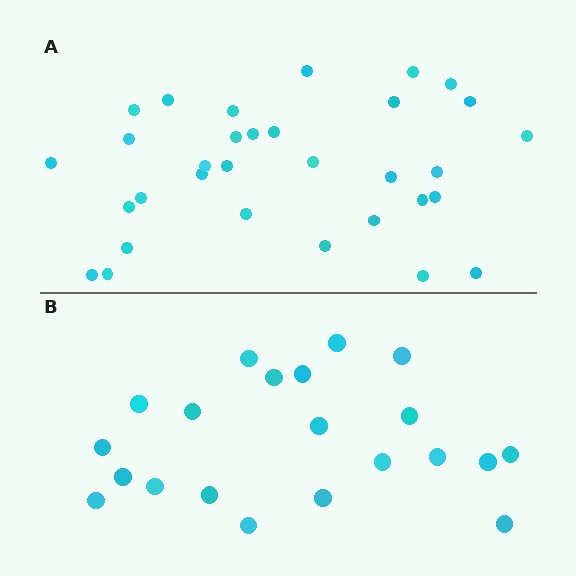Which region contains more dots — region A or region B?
Region A (the top region) has more dots.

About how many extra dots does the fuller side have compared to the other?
Region A has roughly 12 or so more dots than region B.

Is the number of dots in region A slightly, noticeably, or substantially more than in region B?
Region A has substantially more. The ratio is roughly 1.5 to 1.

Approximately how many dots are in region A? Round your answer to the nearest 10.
About 30 dots. (The exact count is 32, which rounds to 30.)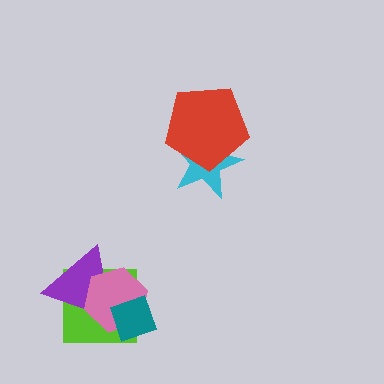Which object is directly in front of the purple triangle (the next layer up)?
The pink hexagon is directly in front of the purple triangle.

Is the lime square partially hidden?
Yes, it is partially covered by another shape.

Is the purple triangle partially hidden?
Yes, it is partially covered by another shape.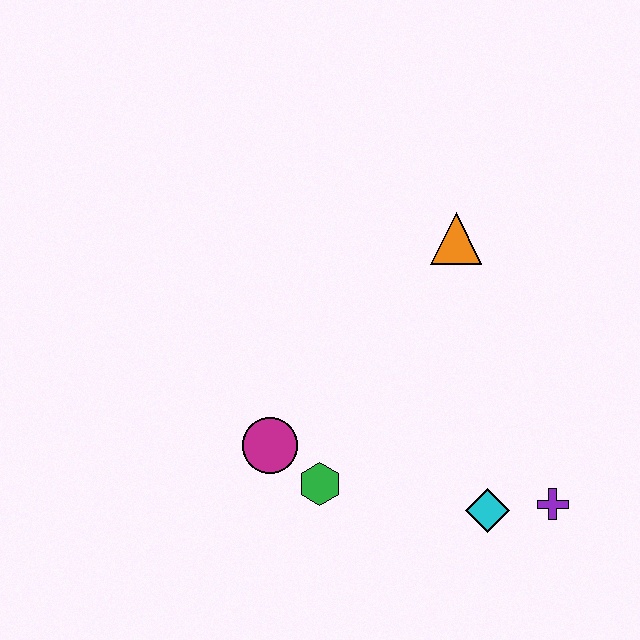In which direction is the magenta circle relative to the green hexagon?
The magenta circle is to the left of the green hexagon.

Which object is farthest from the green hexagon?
The orange triangle is farthest from the green hexagon.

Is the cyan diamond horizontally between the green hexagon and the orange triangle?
No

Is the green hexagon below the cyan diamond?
No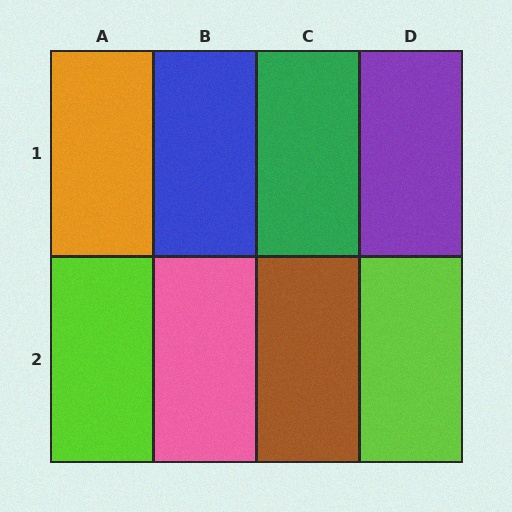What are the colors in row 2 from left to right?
Lime, pink, brown, lime.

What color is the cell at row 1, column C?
Green.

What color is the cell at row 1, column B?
Blue.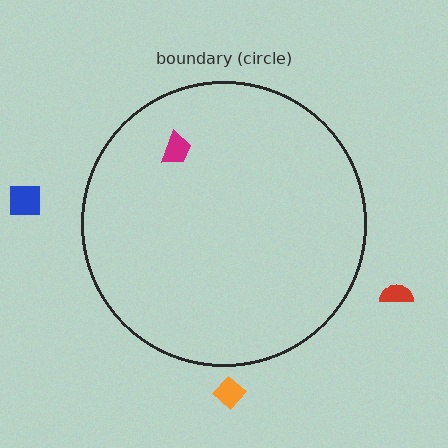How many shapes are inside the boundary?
1 inside, 3 outside.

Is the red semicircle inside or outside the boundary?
Outside.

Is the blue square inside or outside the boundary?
Outside.